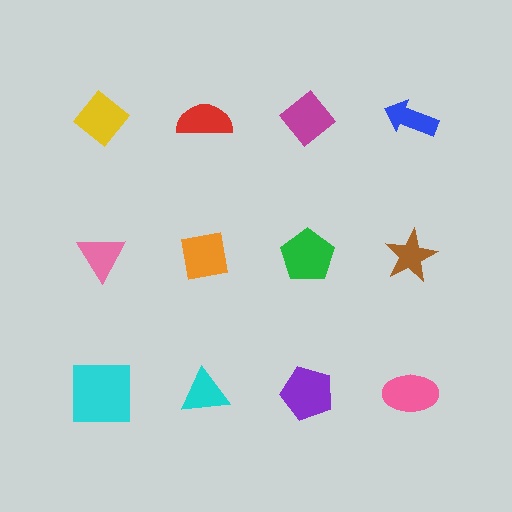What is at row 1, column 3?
A magenta diamond.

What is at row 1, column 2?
A red semicircle.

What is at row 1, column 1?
A yellow diamond.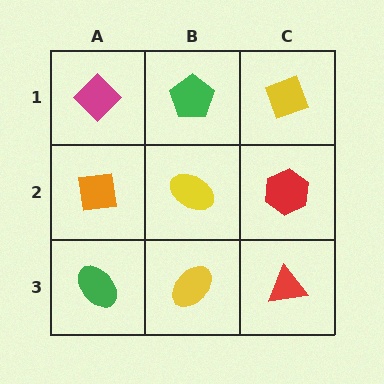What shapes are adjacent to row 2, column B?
A green pentagon (row 1, column B), a yellow ellipse (row 3, column B), an orange square (row 2, column A), a red hexagon (row 2, column C).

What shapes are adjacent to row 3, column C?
A red hexagon (row 2, column C), a yellow ellipse (row 3, column B).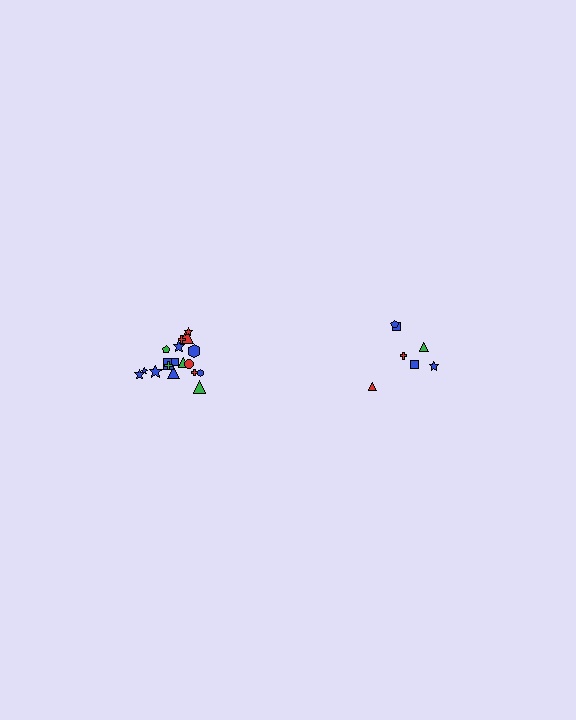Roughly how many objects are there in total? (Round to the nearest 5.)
Roughly 25 objects in total.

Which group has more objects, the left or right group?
The left group.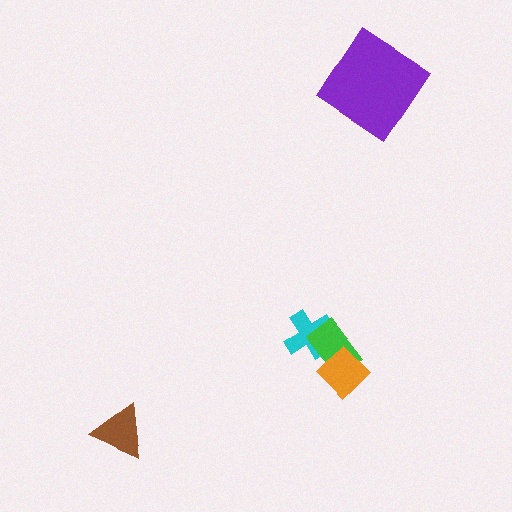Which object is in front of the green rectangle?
The orange diamond is in front of the green rectangle.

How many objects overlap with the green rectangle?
2 objects overlap with the green rectangle.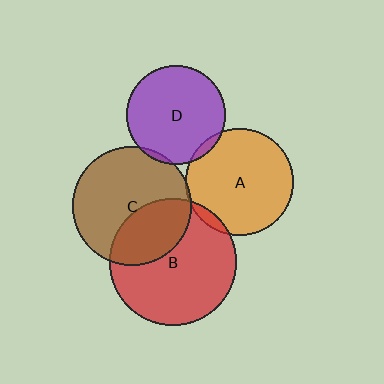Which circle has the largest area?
Circle B (red).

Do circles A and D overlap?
Yes.